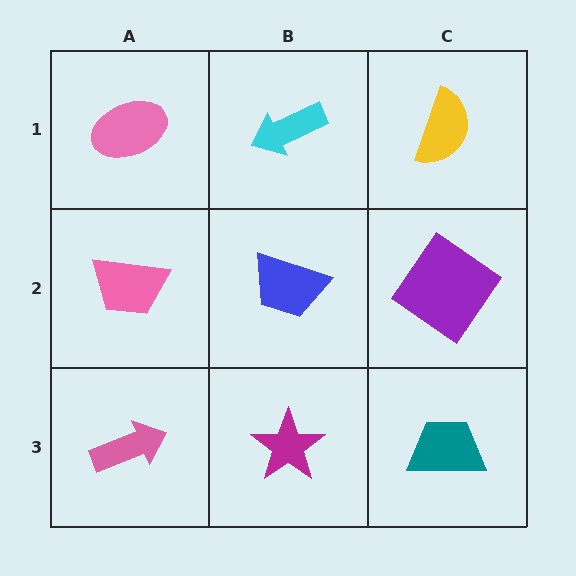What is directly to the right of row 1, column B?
A yellow semicircle.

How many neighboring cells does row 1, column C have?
2.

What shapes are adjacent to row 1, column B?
A blue trapezoid (row 2, column B), a pink ellipse (row 1, column A), a yellow semicircle (row 1, column C).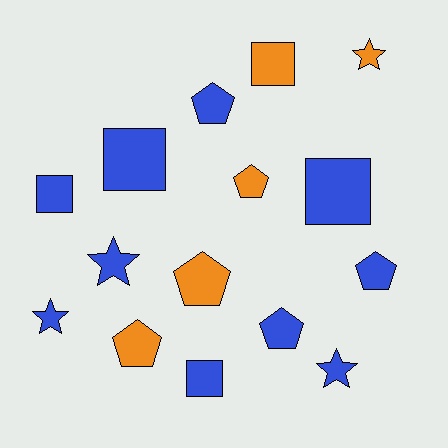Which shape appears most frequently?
Pentagon, with 6 objects.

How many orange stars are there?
There is 1 orange star.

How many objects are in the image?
There are 15 objects.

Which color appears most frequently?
Blue, with 10 objects.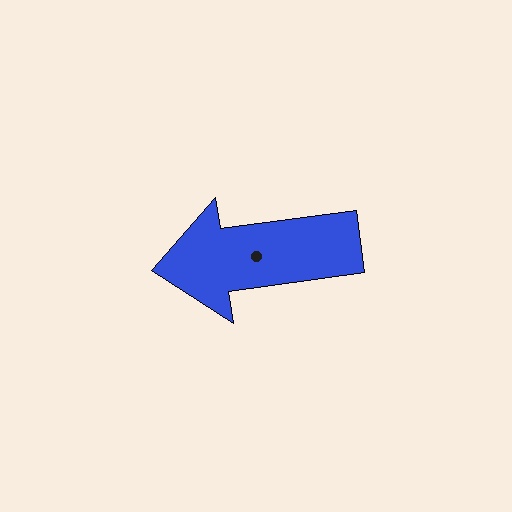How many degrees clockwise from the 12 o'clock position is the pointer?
Approximately 262 degrees.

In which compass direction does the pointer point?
West.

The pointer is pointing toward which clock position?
Roughly 9 o'clock.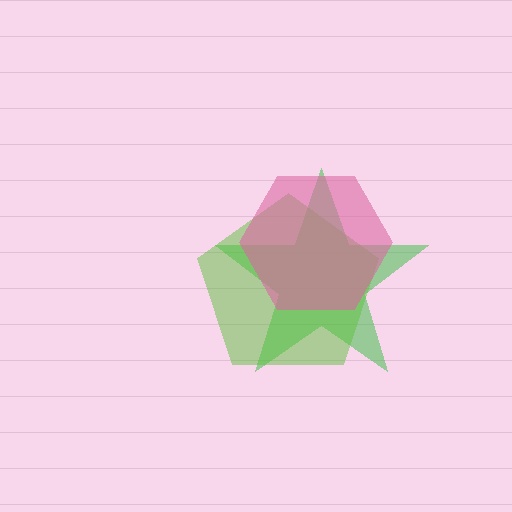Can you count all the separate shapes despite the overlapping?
Yes, there are 3 separate shapes.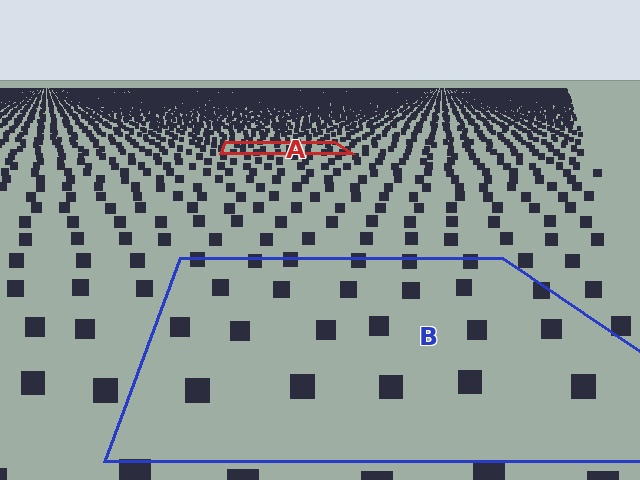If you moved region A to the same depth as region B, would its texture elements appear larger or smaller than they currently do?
They would appear larger. At a closer depth, the same texture elements are projected at a bigger on-screen size.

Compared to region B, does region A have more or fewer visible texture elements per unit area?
Region A has more texture elements per unit area — they are packed more densely because it is farther away.